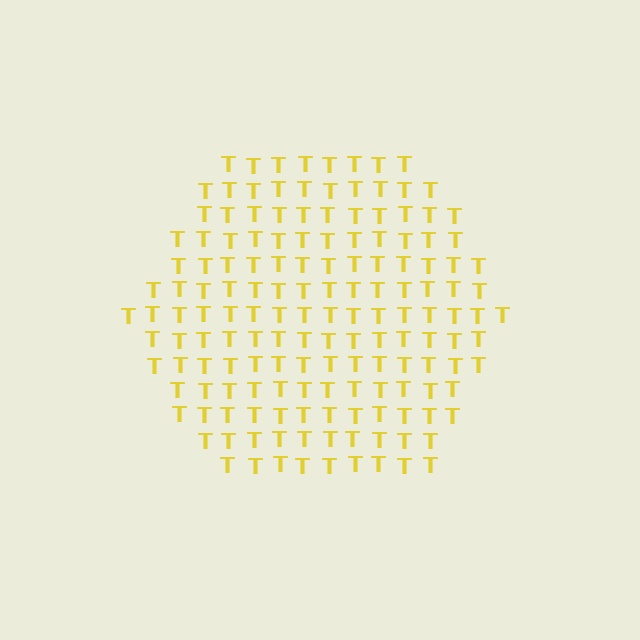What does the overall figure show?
The overall figure shows a hexagon.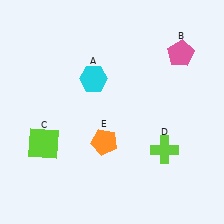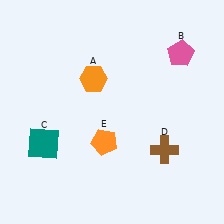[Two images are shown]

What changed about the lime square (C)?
In Image 1, C is lime. In Image 2, it changed to teal.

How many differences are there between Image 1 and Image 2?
There are 3 differences between the two images.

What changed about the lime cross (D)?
In Image 1, D is lime. In Image 2, it changed to brown.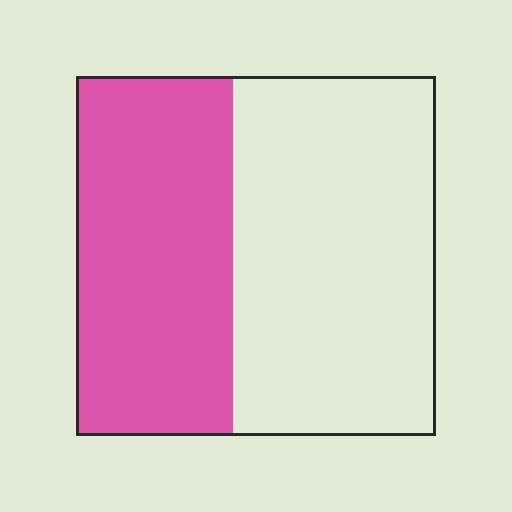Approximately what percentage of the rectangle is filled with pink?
Approximately 45%.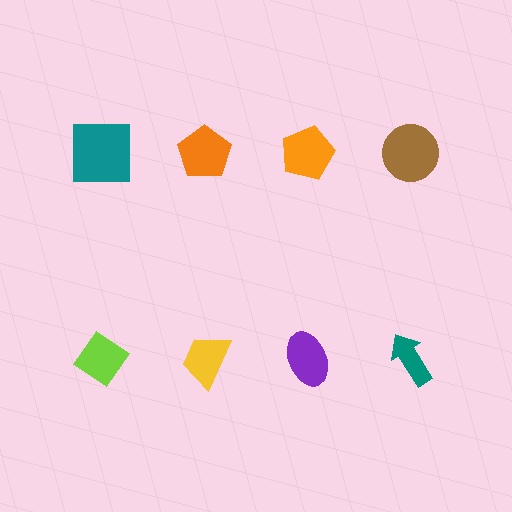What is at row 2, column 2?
A yellow trapezoid.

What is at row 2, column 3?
A purple ellipse.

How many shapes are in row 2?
4 shapes.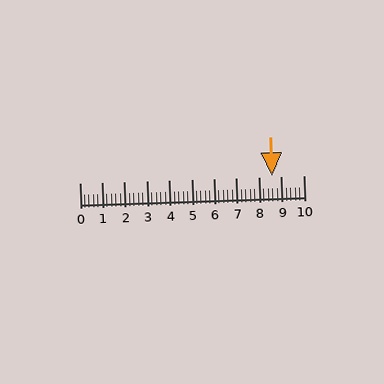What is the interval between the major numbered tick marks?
The major tick marks are spaced 1 units apart.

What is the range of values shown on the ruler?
The ruler shows values from 0 to 10.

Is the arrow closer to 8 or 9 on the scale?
The arrow is closer to 9.